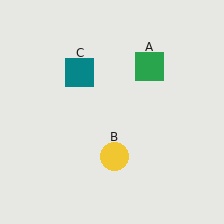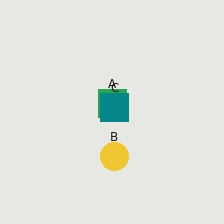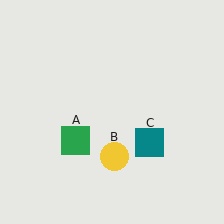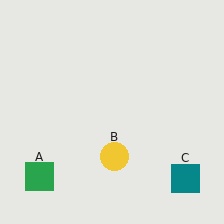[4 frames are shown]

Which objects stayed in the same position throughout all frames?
Yellow circle (object B) remained stationary.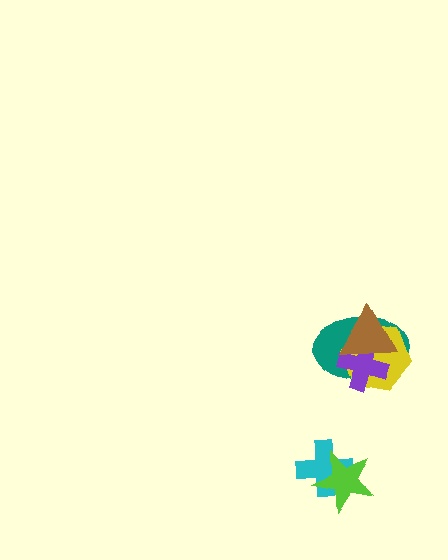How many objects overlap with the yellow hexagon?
3 objects overlap with the yellow hexagon.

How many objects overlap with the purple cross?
3 objects overlap with the purple cross.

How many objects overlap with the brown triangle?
3 objects overlap with the brown triangle.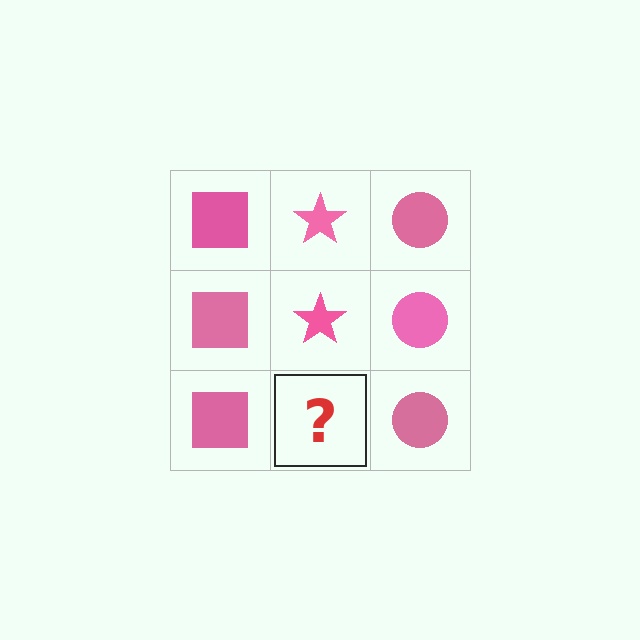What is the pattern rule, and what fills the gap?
The rule is that each column has a consistent shape. The gap should be filled with a pink star.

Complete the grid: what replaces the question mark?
The question mark should be replaced with a pink star.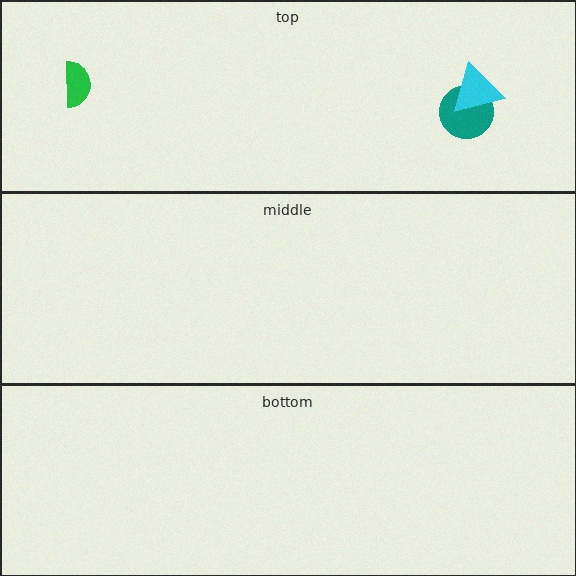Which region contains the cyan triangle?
The top region.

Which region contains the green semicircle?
The top region.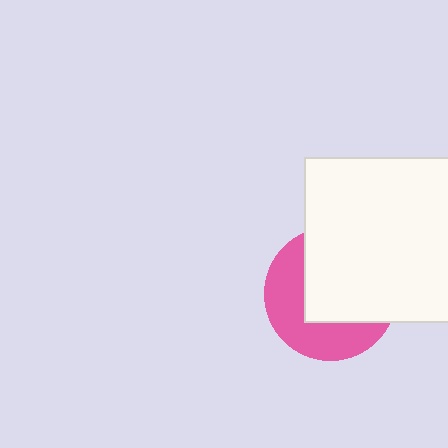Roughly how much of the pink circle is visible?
A small part of it is visible (roughly 43%).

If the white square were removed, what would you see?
You would see the complete pink circle.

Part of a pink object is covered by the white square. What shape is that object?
It is a circle.